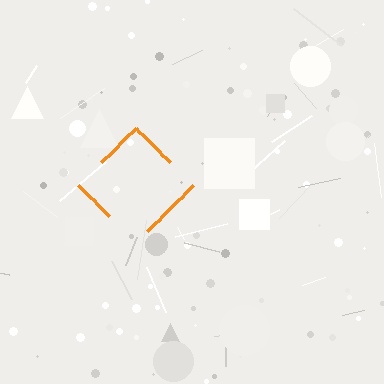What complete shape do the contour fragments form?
The contour fragments form a diamond.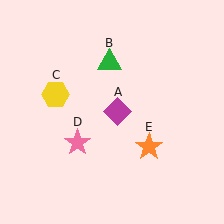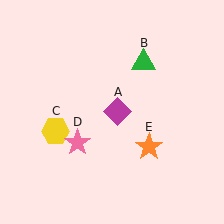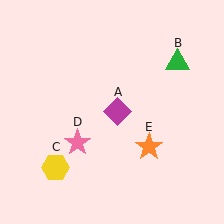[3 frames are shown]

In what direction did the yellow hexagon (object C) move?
The yellow hexagon (object C) moved down.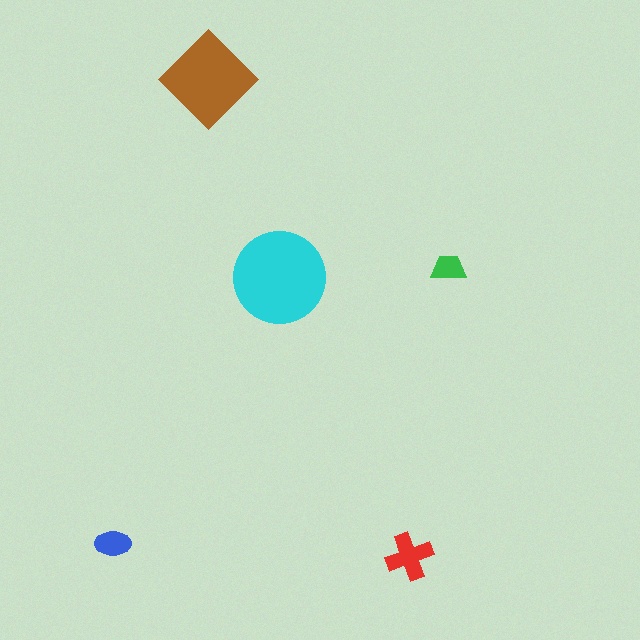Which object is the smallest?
The green trapezoid.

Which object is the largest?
The cyan circle.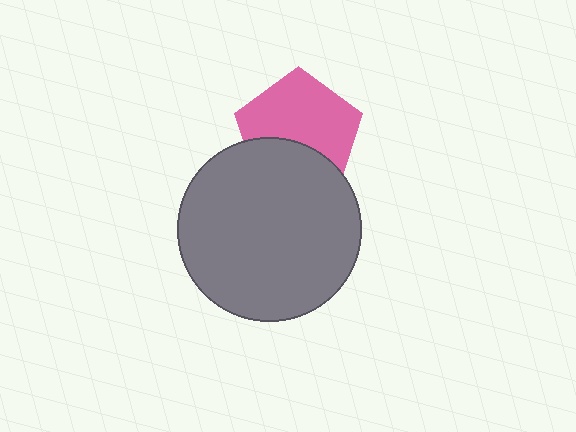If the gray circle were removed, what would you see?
You would see the complete pink pentagon.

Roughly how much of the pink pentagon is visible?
About half of it is visible (roughly 64%).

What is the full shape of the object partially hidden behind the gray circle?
The partially hidden object is a pink pentagon.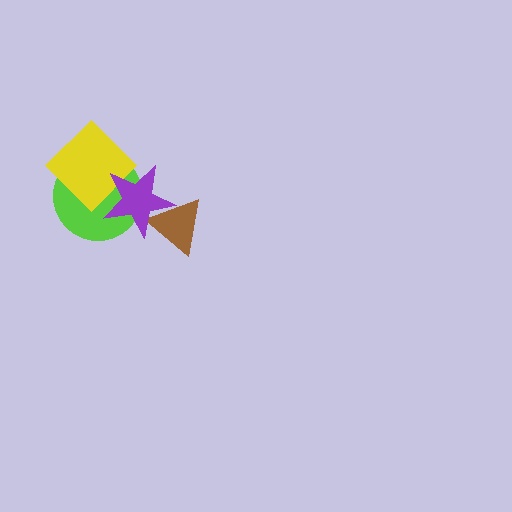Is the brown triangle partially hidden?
Yes, it is partially covered by another shape.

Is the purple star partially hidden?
No, no other shape covers it.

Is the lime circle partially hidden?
Yes, it is partially covered by another shape.